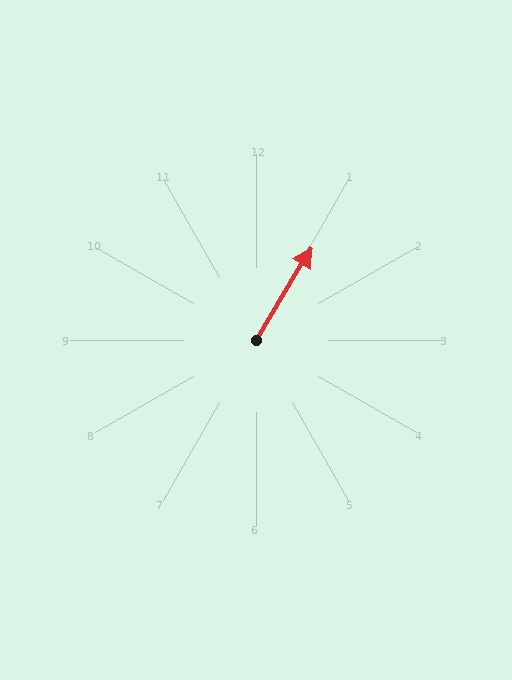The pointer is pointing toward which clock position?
Roughly 1 o'clock.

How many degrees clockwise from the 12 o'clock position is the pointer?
Approximately 31 degrees.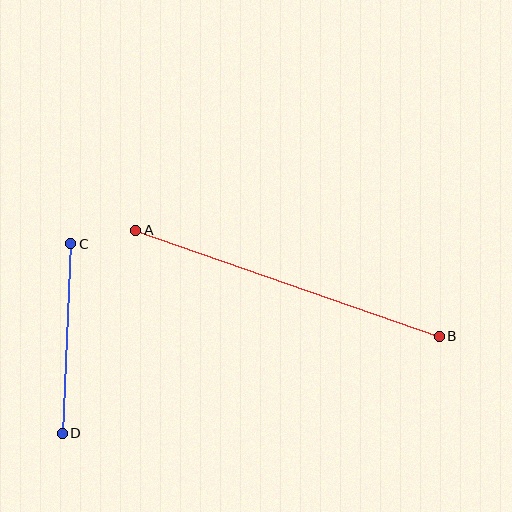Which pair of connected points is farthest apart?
Points A and B are farthest apart.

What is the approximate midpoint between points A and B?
The midpoint is at approximately (288, 283) pixels.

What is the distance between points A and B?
The distance is approximately 321 pixels.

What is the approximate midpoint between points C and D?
The midpoint is at approximately (67, 339) pixels.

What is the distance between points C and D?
The distance is approximately 190 pixels.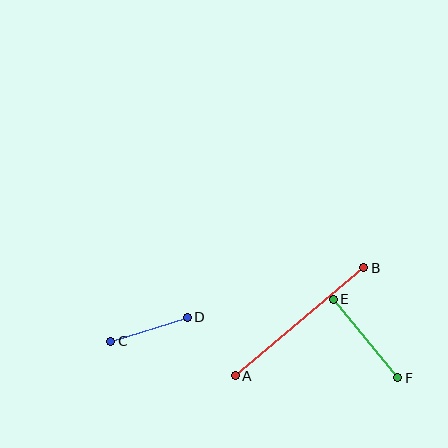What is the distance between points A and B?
The distance is approximately 168 pixels.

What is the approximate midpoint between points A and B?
The midpoint is at approximately (300, 322) pixels.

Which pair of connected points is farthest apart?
Points A and B are farthest apart.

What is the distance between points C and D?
The distance is approximately 80 pixels.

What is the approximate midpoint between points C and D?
The midpoint is at approximately (149, 329) pixels.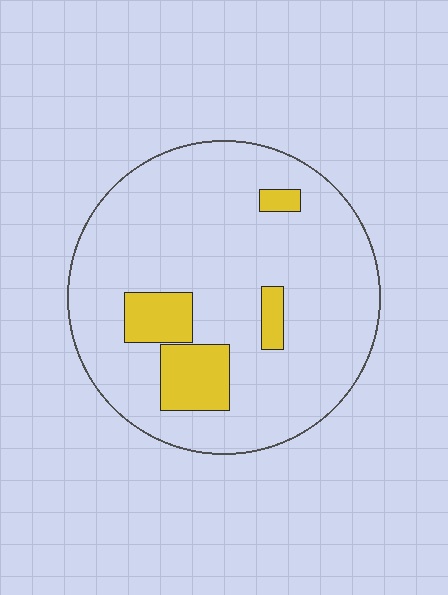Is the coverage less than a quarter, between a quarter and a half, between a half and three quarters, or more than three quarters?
Less than a quarter.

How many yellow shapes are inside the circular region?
4.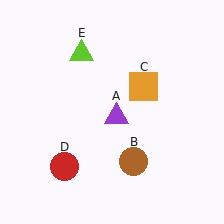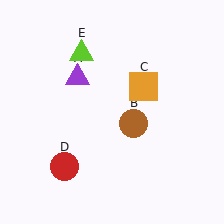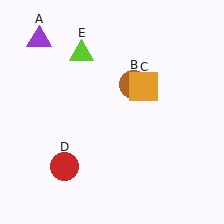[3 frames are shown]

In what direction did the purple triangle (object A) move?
The purple triangle (object A) moved up and to the left.